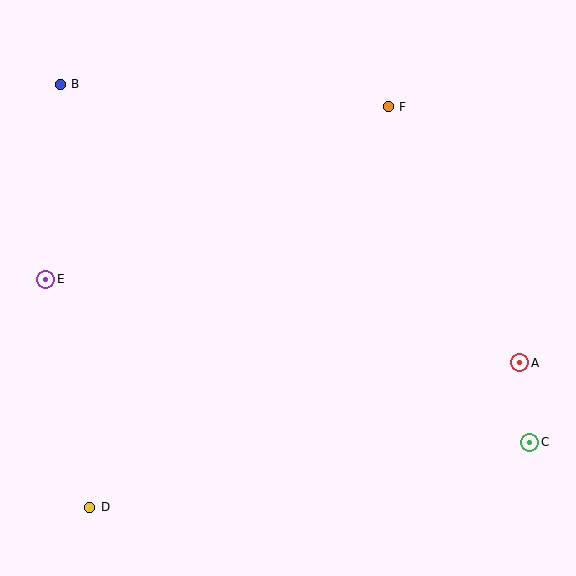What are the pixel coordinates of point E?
Point E is at (46, 279).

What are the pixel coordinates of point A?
Point A is at (520, 363).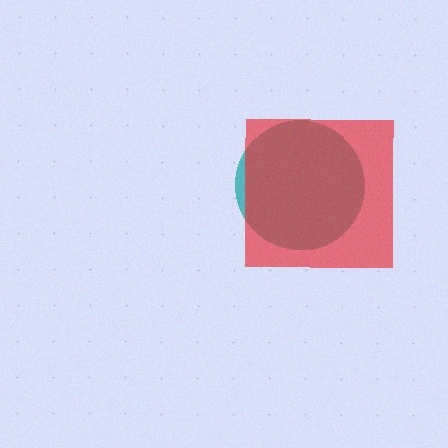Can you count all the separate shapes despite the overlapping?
Yes, there are 2 separate shapes.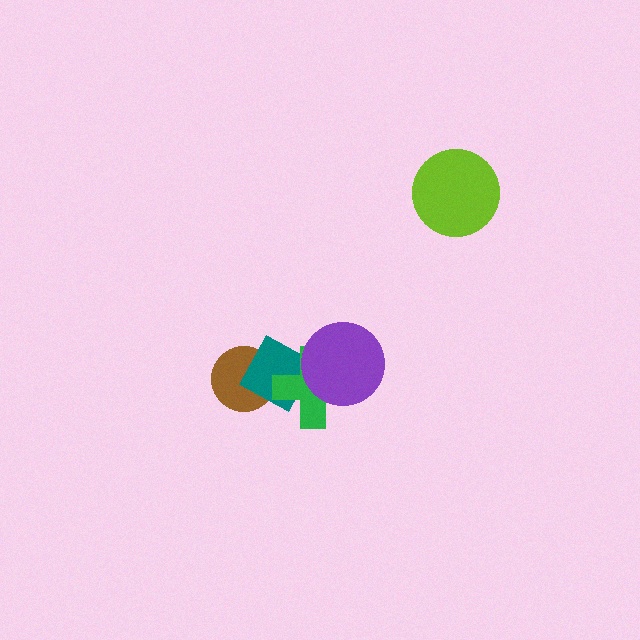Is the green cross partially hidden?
Yes, it is partially covered by another shape.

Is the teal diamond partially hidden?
Yes, it is partially covered by another shape.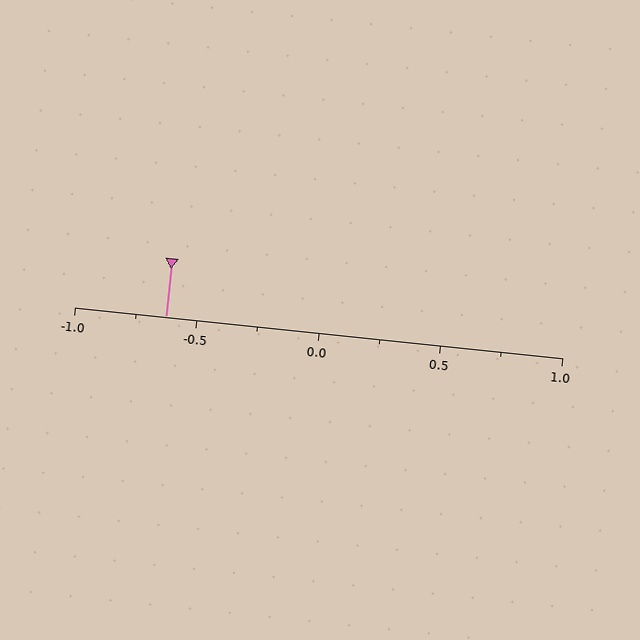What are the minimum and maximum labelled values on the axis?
The axis runs from -1.0 to 1.0.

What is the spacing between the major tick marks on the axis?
The major ticks are spaced 0.5 apart.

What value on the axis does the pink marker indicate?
The marker indicates approximately -0.62.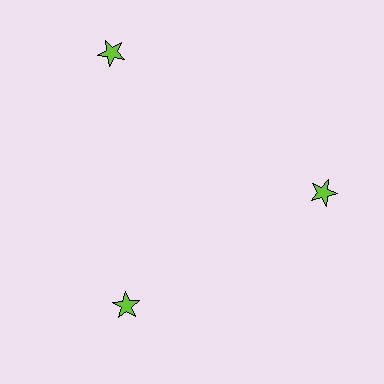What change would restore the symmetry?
The symmetry would be restored by moving it inward, back onto the ring so that all 3 stars sit at equal angles and equal distance from the center.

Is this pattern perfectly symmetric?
No. The 3 lime stars are arranged in a ring, but one element near the 11 o'clock position is pushed outward from the center, breaking the 3-fold rotational symmetry.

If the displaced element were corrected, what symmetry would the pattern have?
It would have 3-fold rotational symmetry — the pattern would map onto itself every 120 degrees.